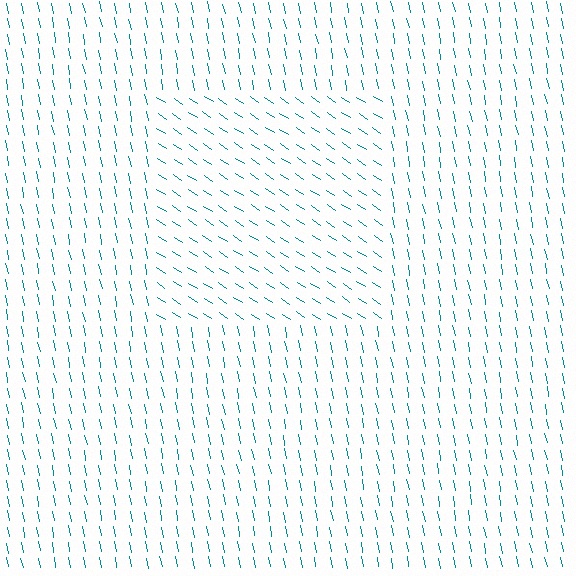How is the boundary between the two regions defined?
The boundary is defined purely by a change in line orientation (approximately 45 degrees difference). All lines are the same color and thickness.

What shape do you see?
I see a rectangle.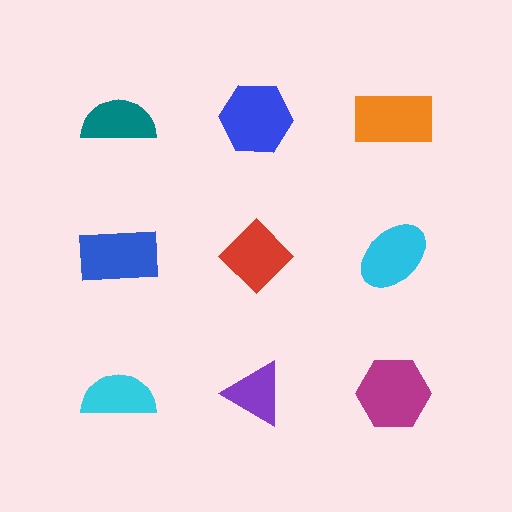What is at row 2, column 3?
A cyan ellipse.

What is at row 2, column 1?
A blue rectangle.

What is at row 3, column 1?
A cyan semicircle.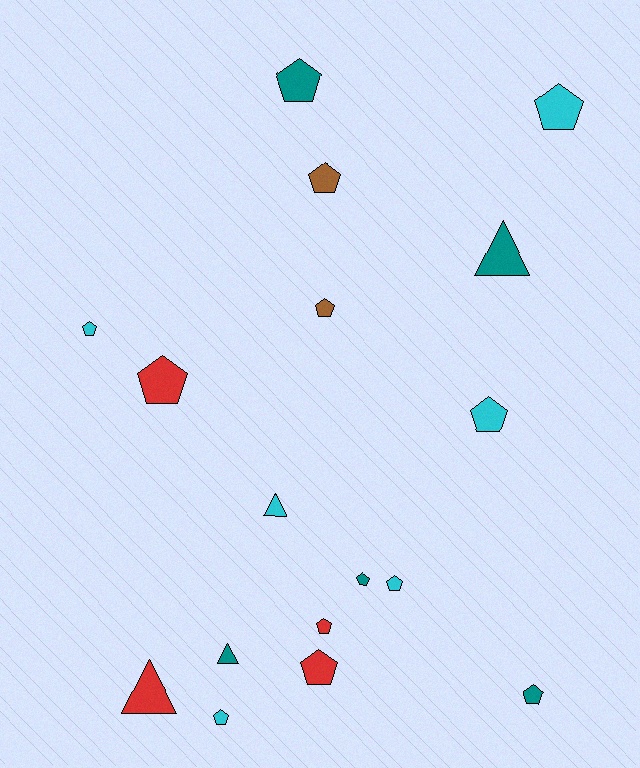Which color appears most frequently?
Cyan, with 6 objects.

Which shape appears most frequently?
Pentagon, with 13 objects.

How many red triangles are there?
There is 1 red triangle.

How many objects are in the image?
There are 17 objects.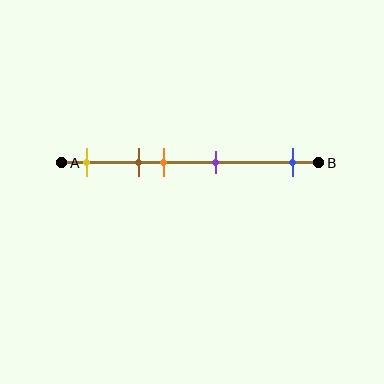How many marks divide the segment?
There are 5 marks dividing the segment.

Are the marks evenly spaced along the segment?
No, the marks are not evenly spaced.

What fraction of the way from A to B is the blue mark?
The blue mark is approximately 90% (0.9) of the way from A to B.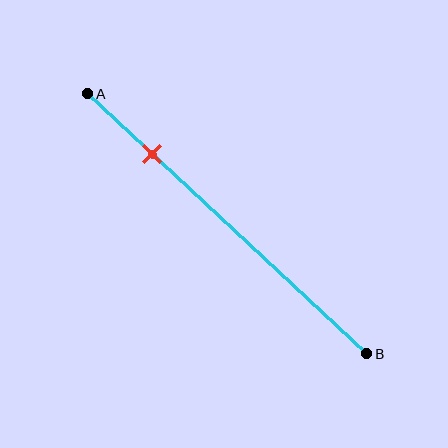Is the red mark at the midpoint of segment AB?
No, the mark is at about 25% from A, not at the 50% midpoint.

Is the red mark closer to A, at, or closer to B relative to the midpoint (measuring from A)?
The red mark is closer to point A than the midpoint of segment AB.